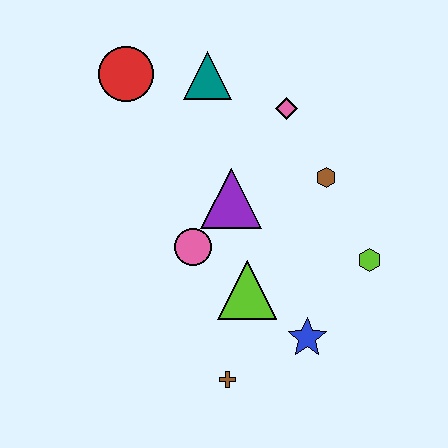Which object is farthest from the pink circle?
The red circle is farthest from the pink circle.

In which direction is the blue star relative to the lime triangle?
The blue star is to the right of the lime triangle.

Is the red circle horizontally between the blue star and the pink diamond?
No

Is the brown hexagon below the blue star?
No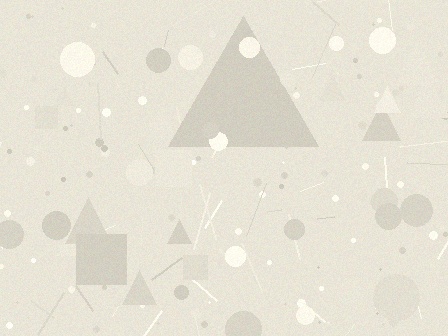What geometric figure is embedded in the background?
A triangle is embedded in the background.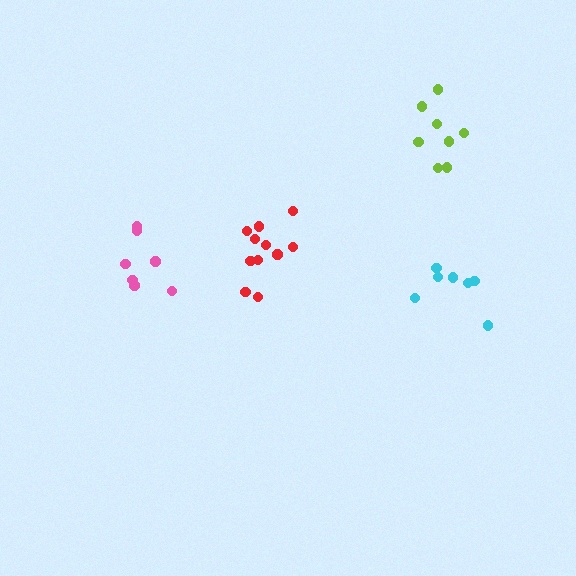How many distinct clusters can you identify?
There are 4 distinct clusters.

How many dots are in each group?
Group 1: 7 dots, Group 2: 7 dots, Group 3: 11 dots, Group 4: 8 dots (33 total).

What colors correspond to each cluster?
The clusters are colored: pink, cyan, red, lime.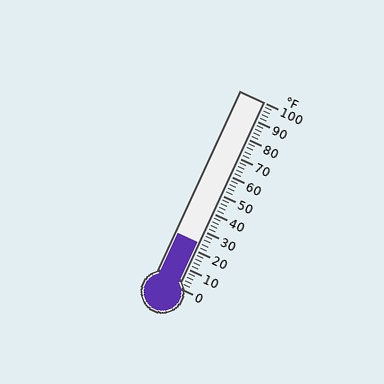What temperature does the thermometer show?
The thermometer shows approximately 24°F.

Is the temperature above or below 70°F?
The temperature is below 70°F.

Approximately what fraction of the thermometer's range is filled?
The thermometer is filled to approximately 25% of its range.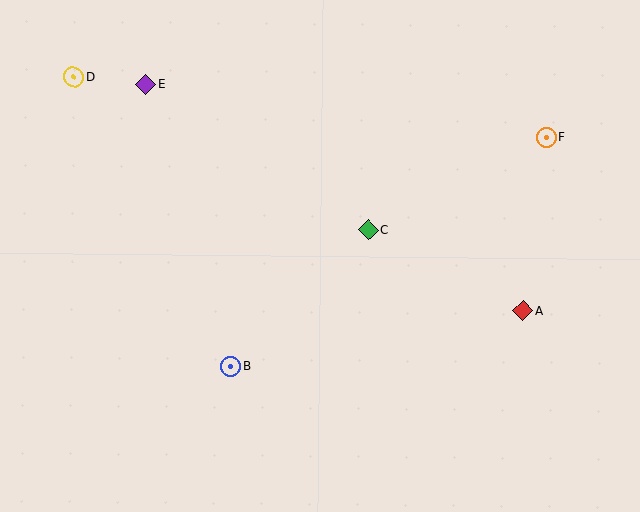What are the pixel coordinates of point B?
Point B is at (231, 366).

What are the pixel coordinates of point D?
Point D is at (74, 77).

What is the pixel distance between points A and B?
The distance between A and B is 297 pixels.